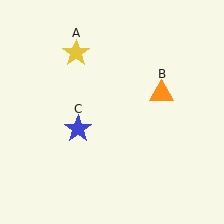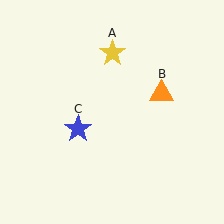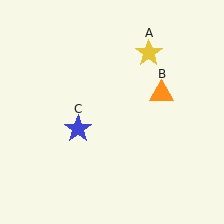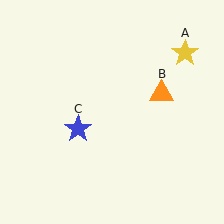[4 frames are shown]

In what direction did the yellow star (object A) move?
The yellow star (object A) moved right.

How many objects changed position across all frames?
1 object changed position: yellow star (object A).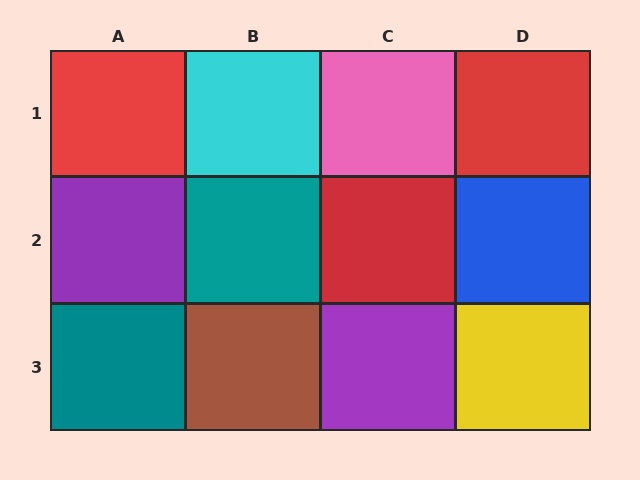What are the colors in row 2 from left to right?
Purple, teal, red, blue.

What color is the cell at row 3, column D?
Yellow.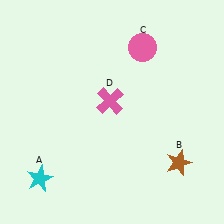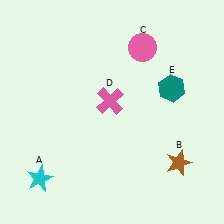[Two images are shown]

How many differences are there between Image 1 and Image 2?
There is 1 difference between the two images.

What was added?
A teal hexagon (E) was added in Image 2.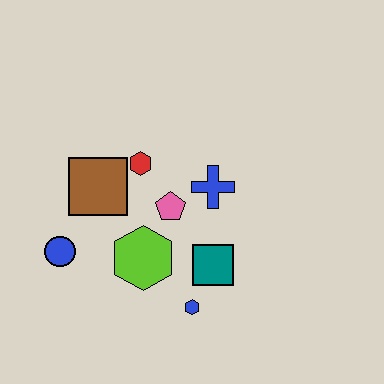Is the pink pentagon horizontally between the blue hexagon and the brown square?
Yes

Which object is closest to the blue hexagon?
The teal square is closest to the blue hexagon.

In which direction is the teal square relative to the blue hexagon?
The teal square is above the blue hexagon.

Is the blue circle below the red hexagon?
Yes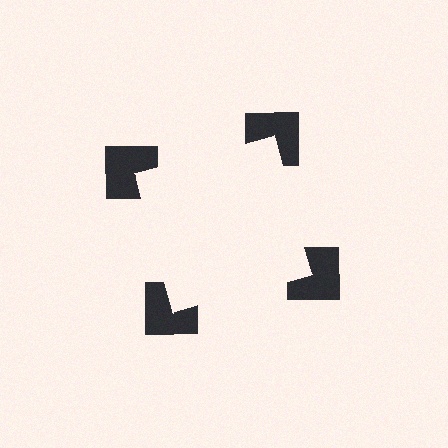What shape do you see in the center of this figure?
An illusory square — its edges are inferred from the aligned wedge cuts in the notched squares, not physically drawn.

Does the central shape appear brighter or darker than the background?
It typically appears slightly brighter than the background, even though no actual brightness change is drawn.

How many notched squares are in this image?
There are 4 — one at each vertex of the illusory square.